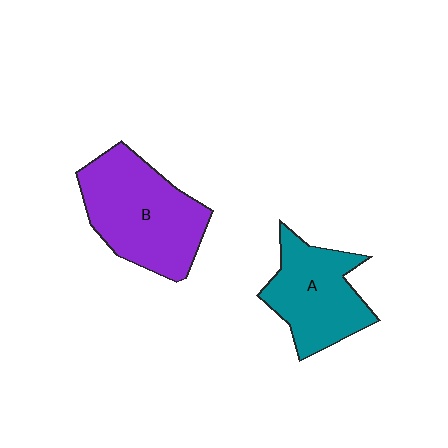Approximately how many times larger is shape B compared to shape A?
Approximately 1.3 times.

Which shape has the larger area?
Shape B (purple).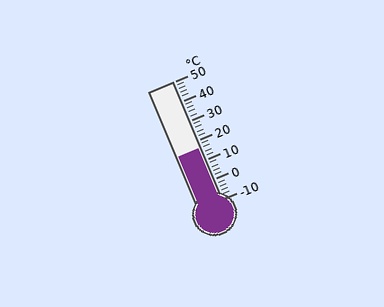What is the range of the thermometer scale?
The thermometer scale ranges from -10°C to 50°C.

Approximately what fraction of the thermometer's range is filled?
The thermometer is filled to approximately 45% of its range.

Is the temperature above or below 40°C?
The temperature is below 40°C.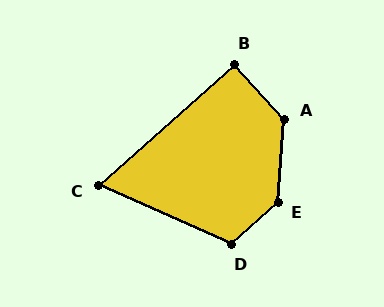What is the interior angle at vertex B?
Approximately 91 degrees (approximately right).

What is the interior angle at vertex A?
Approximately 133 degrees (obtuse).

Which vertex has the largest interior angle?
E, at approximately 137 degrees.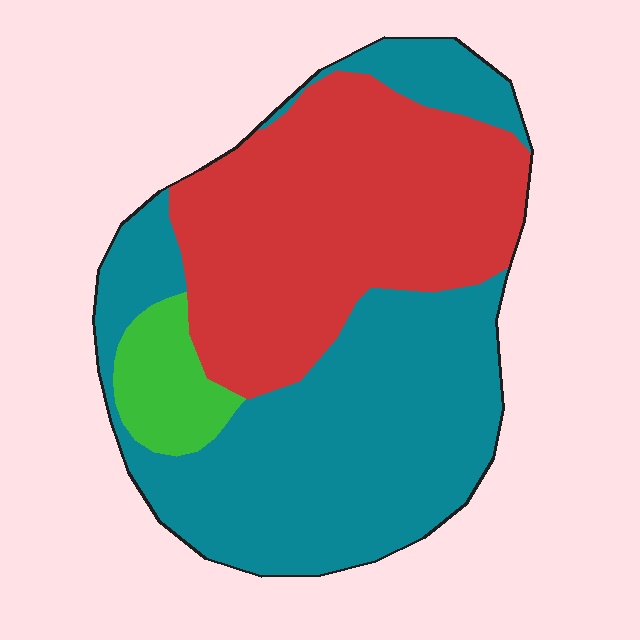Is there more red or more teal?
Teal.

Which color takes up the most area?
Teal, at roughly 50%.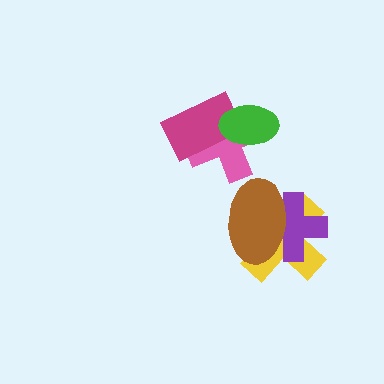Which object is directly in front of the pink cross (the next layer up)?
The magenta rectangle is directly in front of the pink cross.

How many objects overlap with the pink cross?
2 objects overlap with the pink cross.